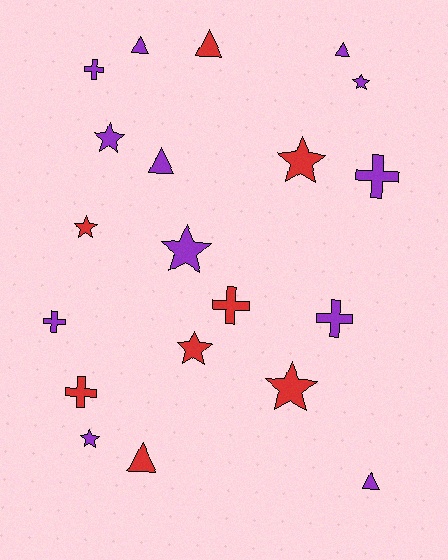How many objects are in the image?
There are 20 objects.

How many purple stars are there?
There are 4 purple stars.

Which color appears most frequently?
Purple, with 12 objects.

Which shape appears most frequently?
Star, with 8 objects.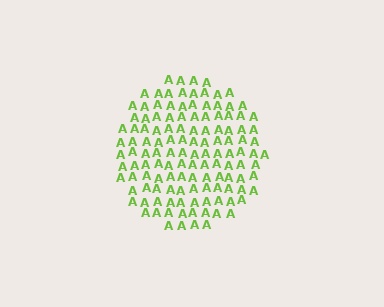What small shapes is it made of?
It is made of small letter A's.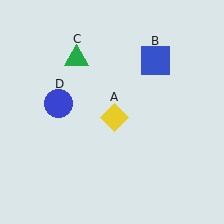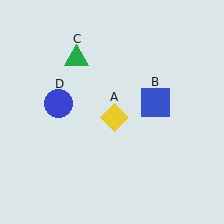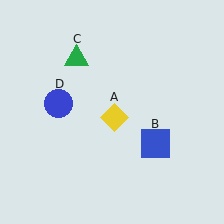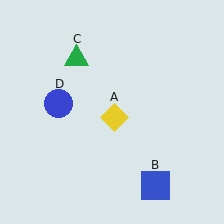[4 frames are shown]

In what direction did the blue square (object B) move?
The blue square (object B) moved down.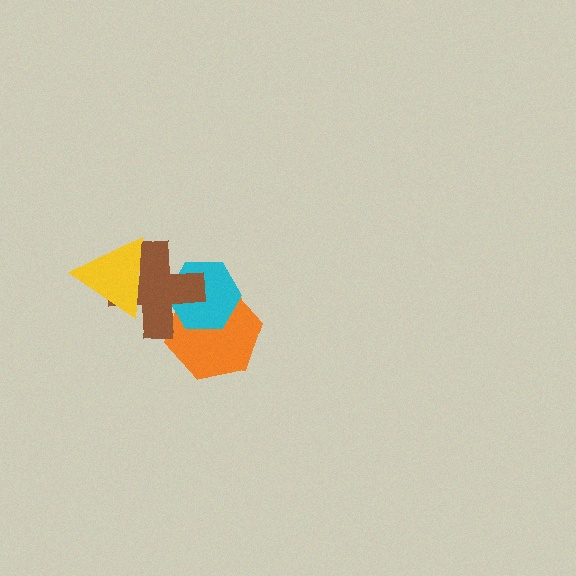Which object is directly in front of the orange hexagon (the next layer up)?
The cyan hexagon is directly in front of the orange hexagon.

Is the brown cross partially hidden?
Yes, it is partially covered by another shape.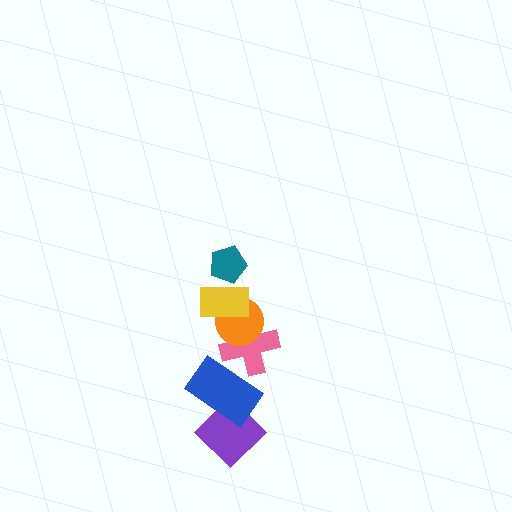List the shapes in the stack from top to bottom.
From top to bottom: the teal pentagon, the yellow rectangle, the orange circle, the pink cross, the blue rectangle, the purple diamond.